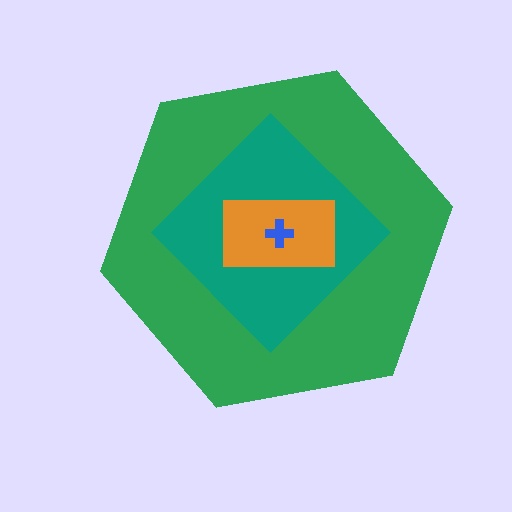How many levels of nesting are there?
4.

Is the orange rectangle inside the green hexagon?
Yes.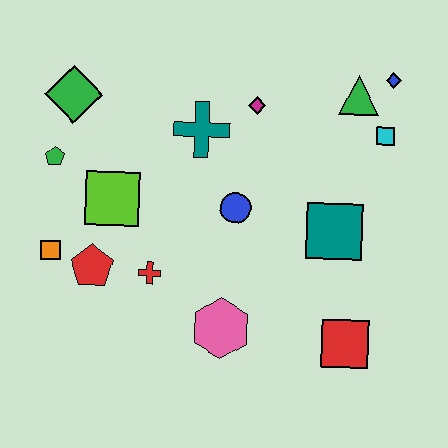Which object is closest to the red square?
The teal square is closest to the red square.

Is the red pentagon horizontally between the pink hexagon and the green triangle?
No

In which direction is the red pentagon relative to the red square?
The red pentagon is to the left of the red square.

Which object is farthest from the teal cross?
The red square is farthest from the teal cross.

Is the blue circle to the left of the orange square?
No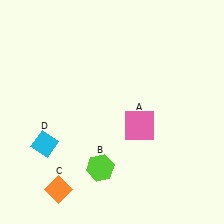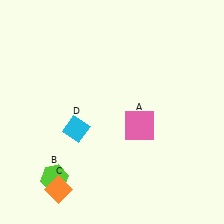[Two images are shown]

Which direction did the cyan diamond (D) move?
The cyan diamond (D) moved right.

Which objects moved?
The objects that moved are: the lime hexagon (B), the cyan diamond (D).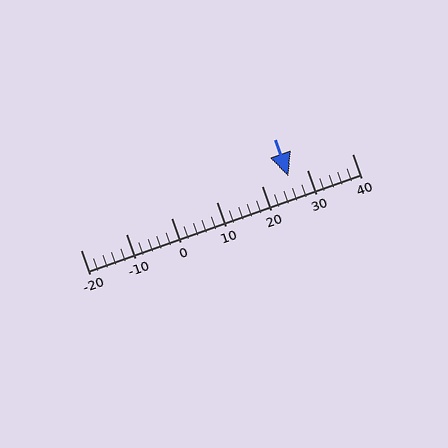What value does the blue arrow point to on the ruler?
The blue arrow points to approximately 26.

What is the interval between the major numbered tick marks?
The major tick marks are spaced 10 units apart.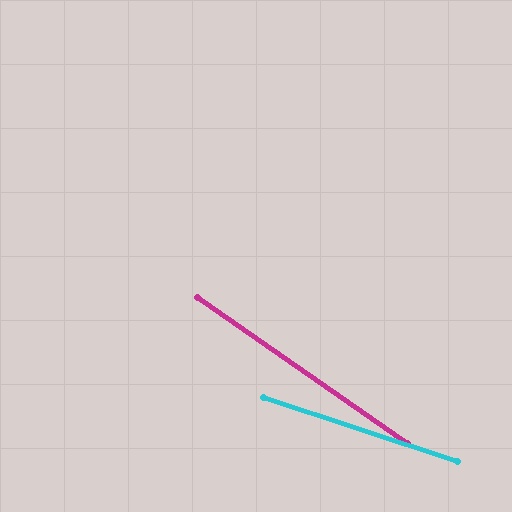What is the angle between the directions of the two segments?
Approximately 17 degrees.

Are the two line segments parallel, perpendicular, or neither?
Neither parallel nor perpendicular — they differ by about 17°.